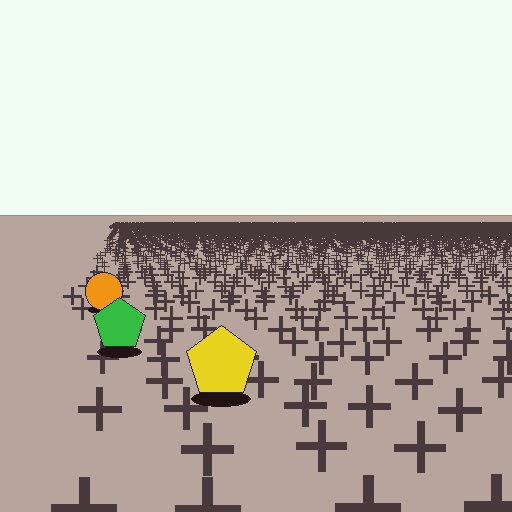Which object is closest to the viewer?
The yellow pentagon is closest. The texture marks near it are larger and more spread out.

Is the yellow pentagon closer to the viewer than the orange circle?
Yes. The yellow pentagon is closer — you can tell from the texture gradient: the ground texture is coarser near it.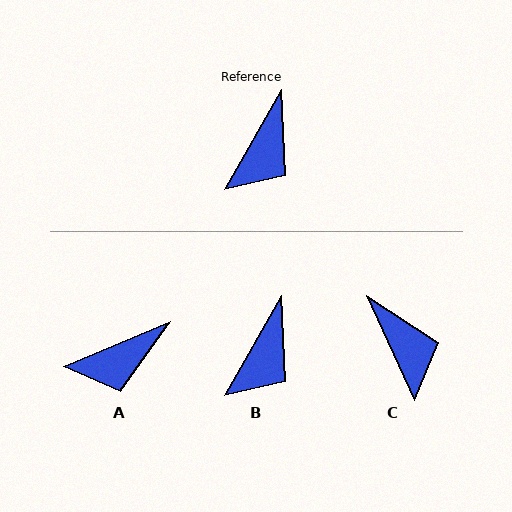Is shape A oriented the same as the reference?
No, it is off by about 38 degrees.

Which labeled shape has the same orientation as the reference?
B.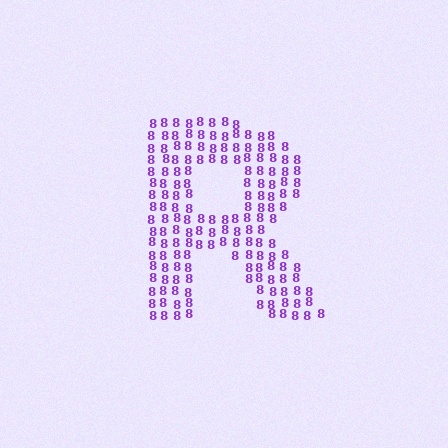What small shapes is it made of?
It is made of small digit 8's.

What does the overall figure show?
The overall figure shows the letter R.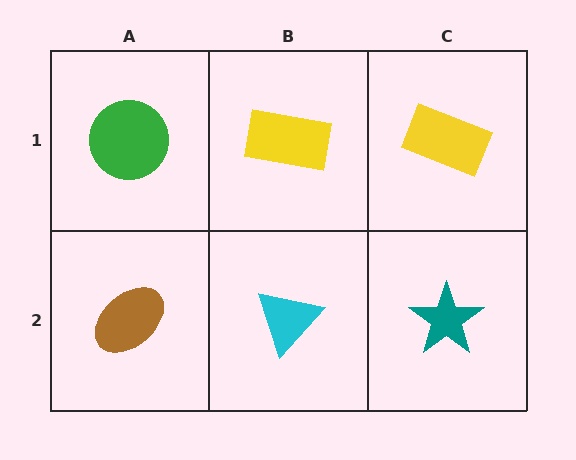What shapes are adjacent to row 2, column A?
A green circle (row 1, column A), a cyan triangle (row 2, column B).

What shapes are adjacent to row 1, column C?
A teal star (row 2, column C), a yellow rectangle (row 1, column B).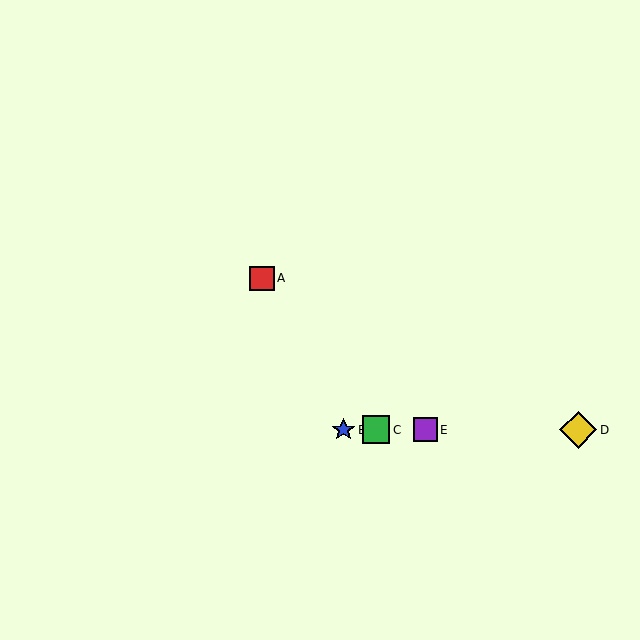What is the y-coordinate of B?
Object B is at y≈430.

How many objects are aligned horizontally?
4 objects (B, C, D, E) are aligned horizontally.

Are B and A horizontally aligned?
No, B is at y≈430 and A is at y≈278.